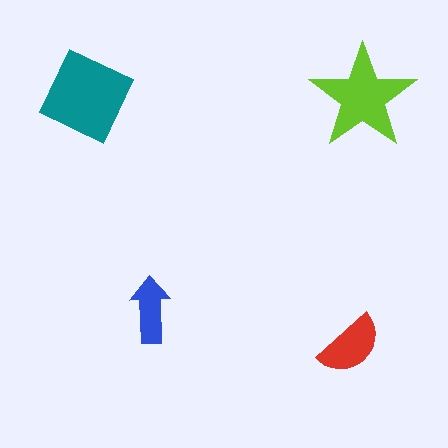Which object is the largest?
The teal diamond.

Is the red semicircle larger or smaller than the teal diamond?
Smaller.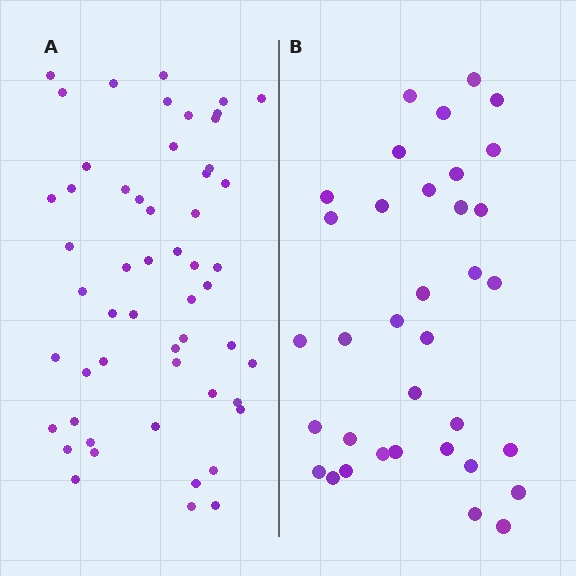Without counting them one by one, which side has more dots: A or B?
Region A (the left region) has more dots.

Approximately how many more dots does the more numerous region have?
Region A has approximately 20 more dots than region B.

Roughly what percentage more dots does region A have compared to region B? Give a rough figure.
About 55% more.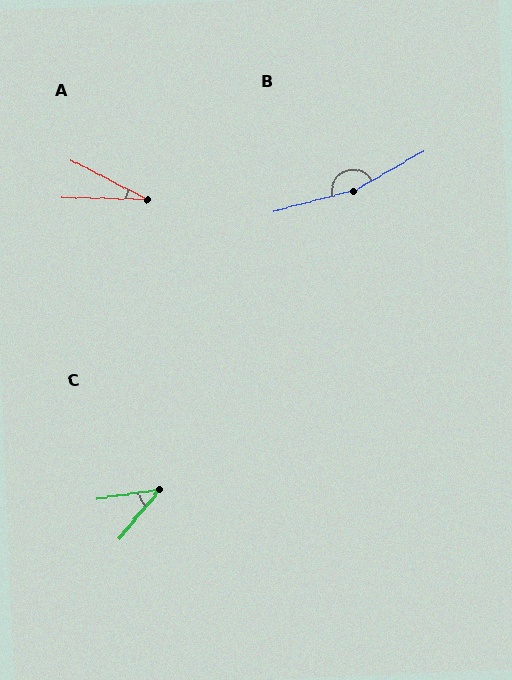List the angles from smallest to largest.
A (26°), C (42°), B (165°).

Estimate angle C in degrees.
Approximately 42 degrees.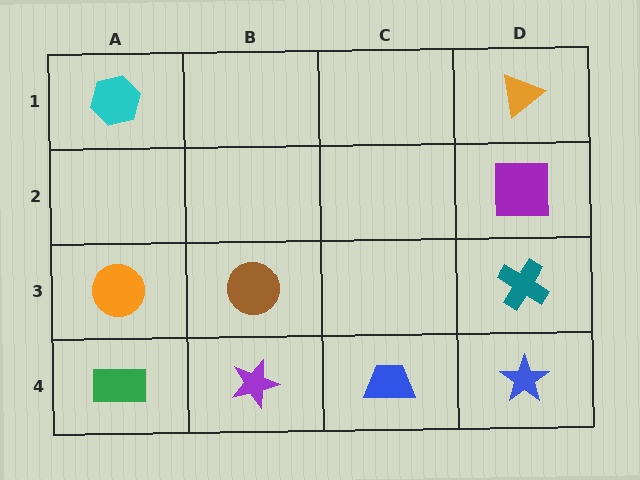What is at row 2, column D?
A purple square.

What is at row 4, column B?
A purple star.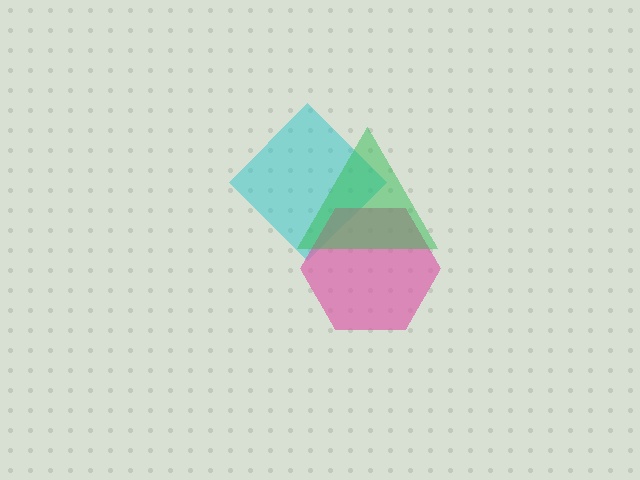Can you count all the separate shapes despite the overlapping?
Yes, there are 3 separate shapes.